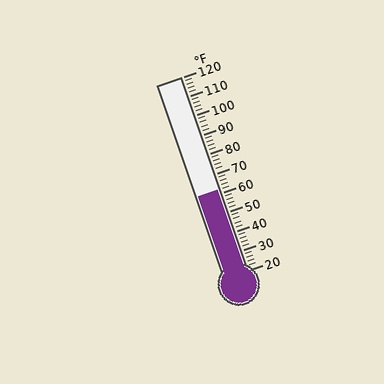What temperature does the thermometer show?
The thermometer shows approximately 62°F.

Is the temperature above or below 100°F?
The temperature is below 100°F.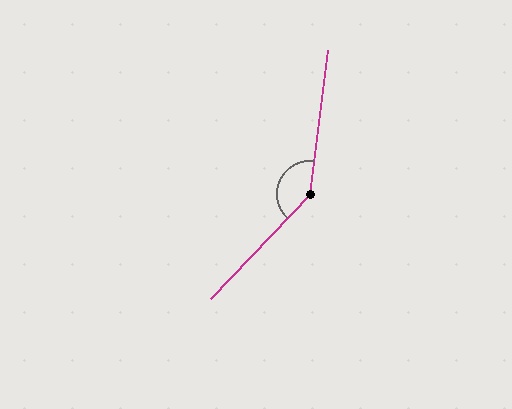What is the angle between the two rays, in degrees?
Approximately 144 degrees.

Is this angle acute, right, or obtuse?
It is obtuse.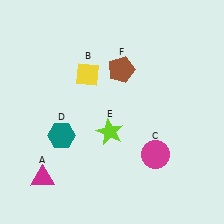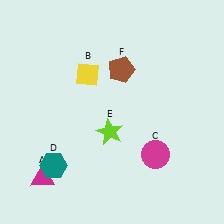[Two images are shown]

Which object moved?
The teal hexagon (D) moved down.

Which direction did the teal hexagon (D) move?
The teal hexagon (D) moved down.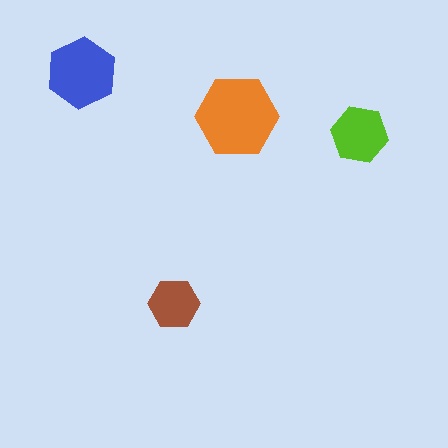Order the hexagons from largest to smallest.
the orange one, the blue one, the lime one, the brown one.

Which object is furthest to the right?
The lime hexagon is rightmost.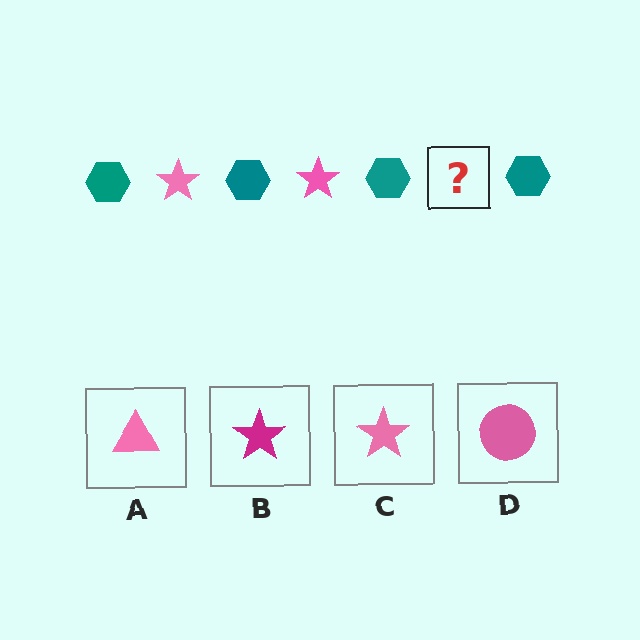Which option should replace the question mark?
Option C.